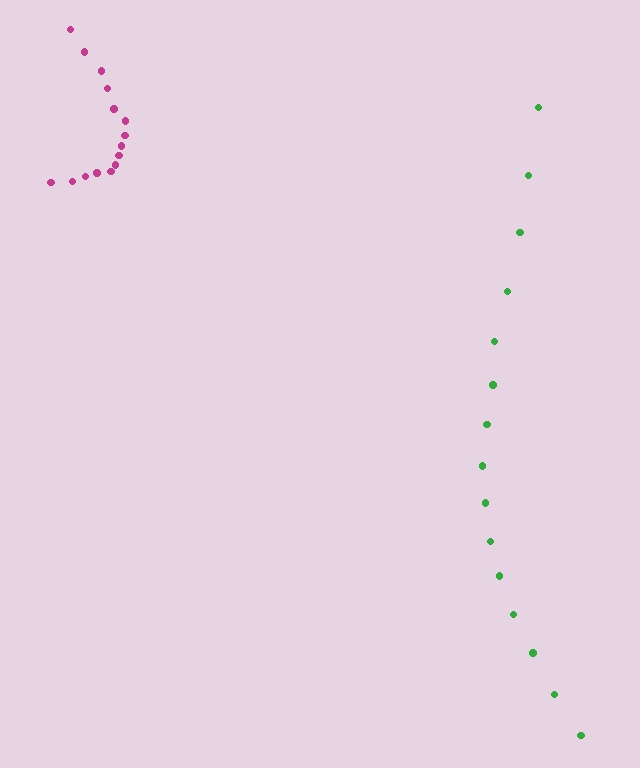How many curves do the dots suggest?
There are 2 distinct paths.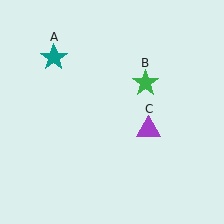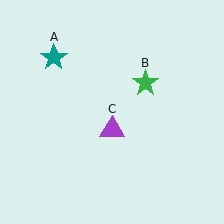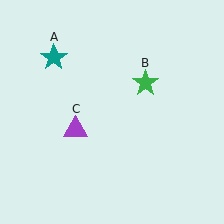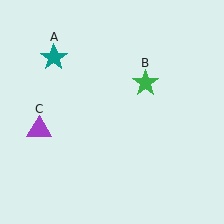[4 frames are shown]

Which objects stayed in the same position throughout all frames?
Teal star (object A) and green star (object B) remained stationary.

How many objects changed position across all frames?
1 object changed position: purple triangle (object C).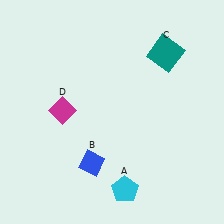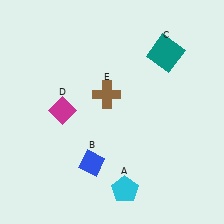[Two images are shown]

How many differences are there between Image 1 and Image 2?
There is 1 difference between the two images.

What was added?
A brown cross (E) was added in Image 2.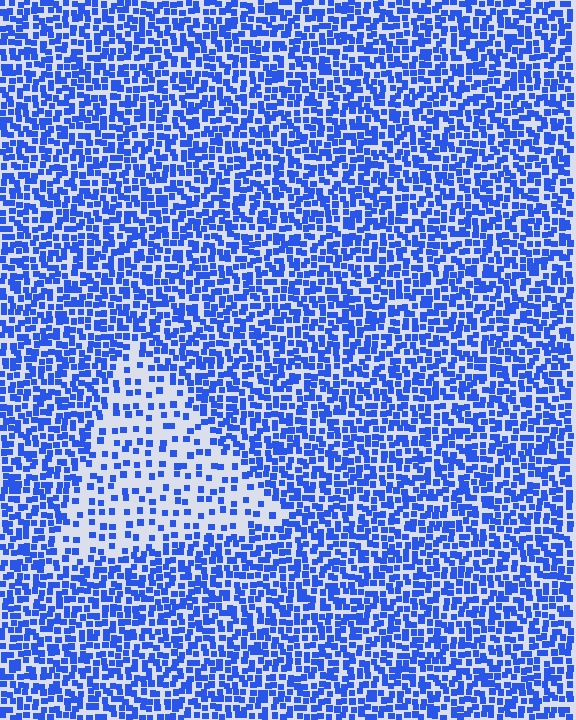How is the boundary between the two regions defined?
The boundary is defined by a change in element density (approximately 2.4x ratio). All elements are the same color, size, and shape.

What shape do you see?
I see a triangle.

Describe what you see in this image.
The image contains small blue elements arranged at two different densities. A triangle-shaped region is visible where the elements are less densely packed than the surrounding area.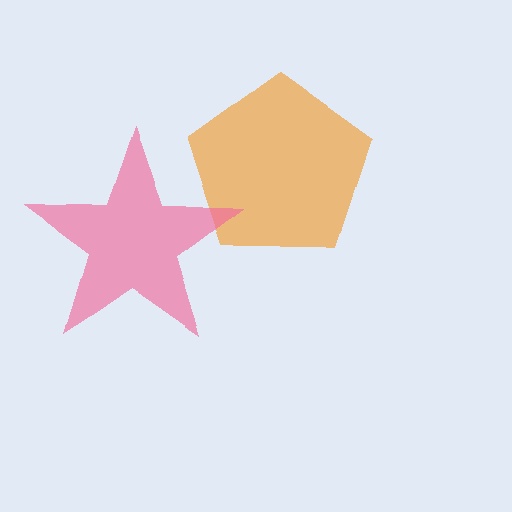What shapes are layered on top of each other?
The layered shapes are: an orange pentagon, a pink star.